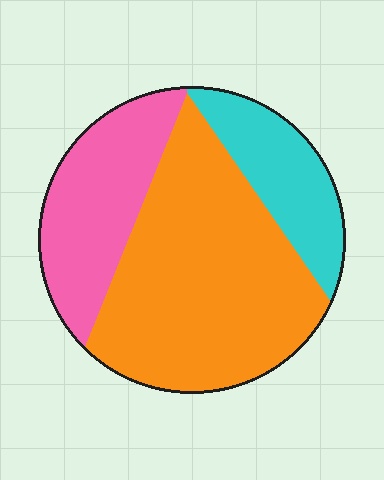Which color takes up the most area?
Orange, at roughly 55%.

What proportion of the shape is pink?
Pink takes up about one quarter (1/4) of the shape.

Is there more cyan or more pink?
Pink.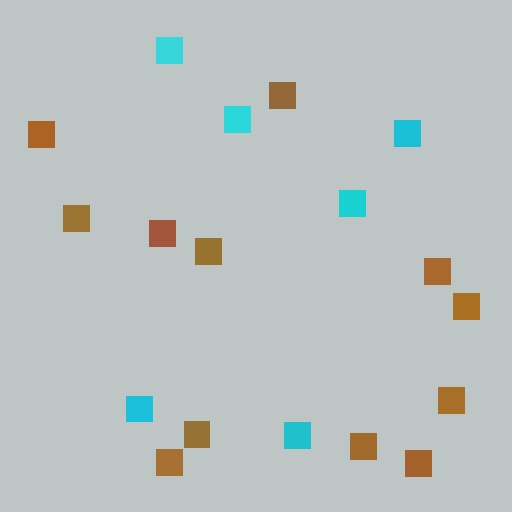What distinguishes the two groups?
There are 2 groups: one group of brown squares (12) and one group of cyan squares (6).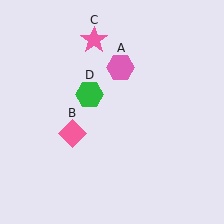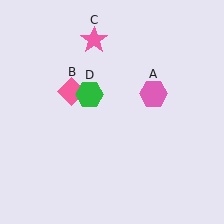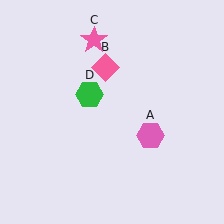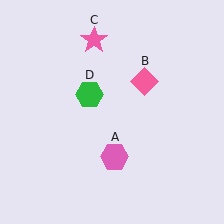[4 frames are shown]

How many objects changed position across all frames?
2 objects changed position: pink hexagon (object A), pink diamond (object B).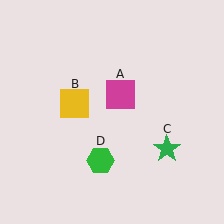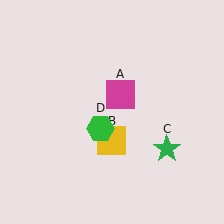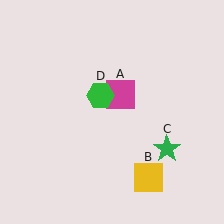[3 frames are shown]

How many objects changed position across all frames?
2 objects changed position: yellow square (object B), green hexagon (object D).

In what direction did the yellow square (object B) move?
The yellow square (object B) moved down and to the right.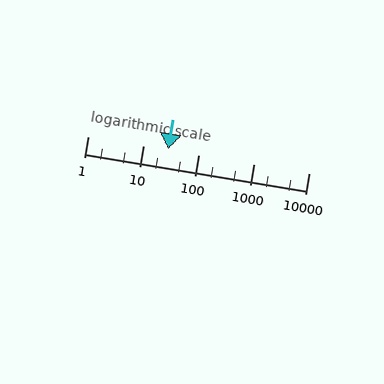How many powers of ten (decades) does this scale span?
The scale spans 4 decades, from 1 to 10000.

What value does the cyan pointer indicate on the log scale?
The pointer indicates approximately 29.